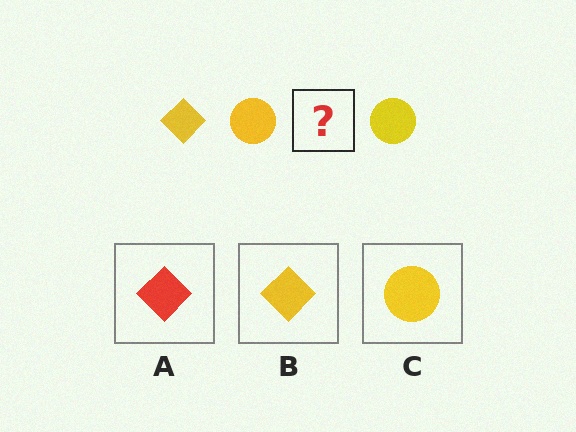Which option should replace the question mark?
Option B.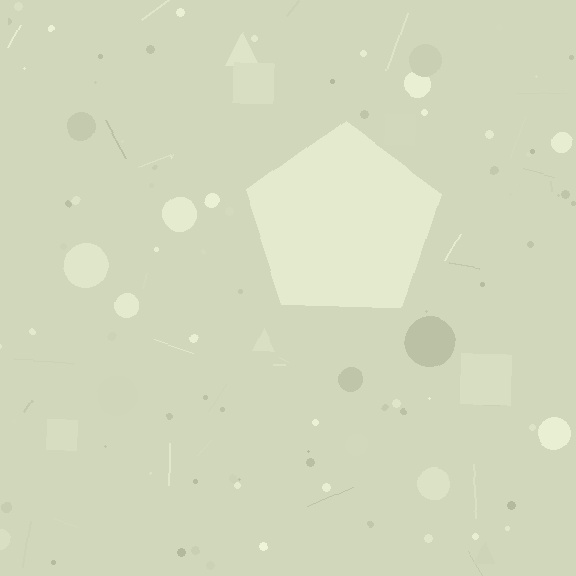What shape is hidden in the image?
A pentagon is hidden in the image.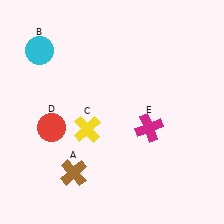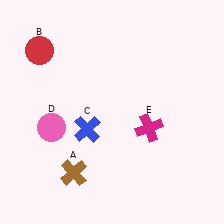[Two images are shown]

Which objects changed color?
B changed from cyan to red. C changed from yellow to blue. D changed from red to pink.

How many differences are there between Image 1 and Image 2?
There are 3 differences between the two images.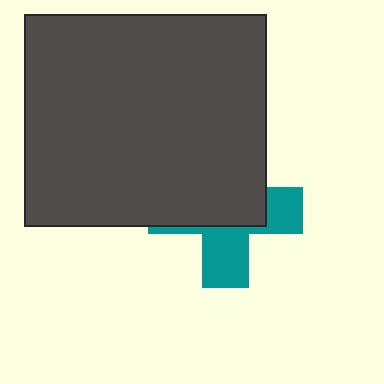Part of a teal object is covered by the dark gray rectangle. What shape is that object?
It is a cross.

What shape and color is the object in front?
The object in front is a dark gray rectangle.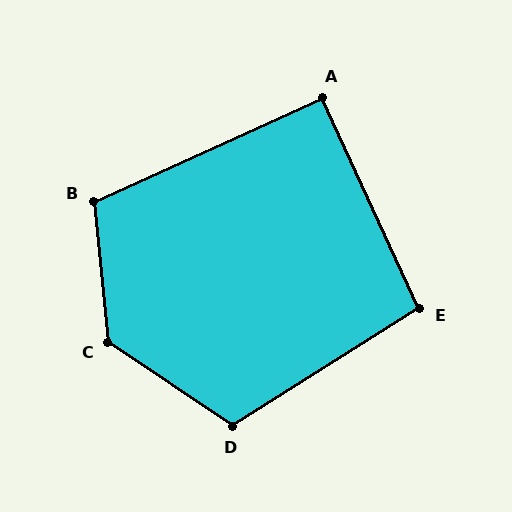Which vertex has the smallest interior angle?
A, at approximately 90 degrees.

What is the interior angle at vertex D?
Approximately 114 degrees (obtuse).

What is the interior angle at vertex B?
Approximately 109 degrees (obtuse).